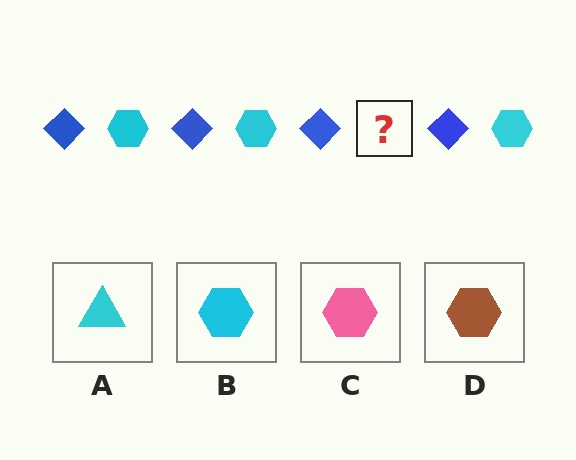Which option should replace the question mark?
Option B.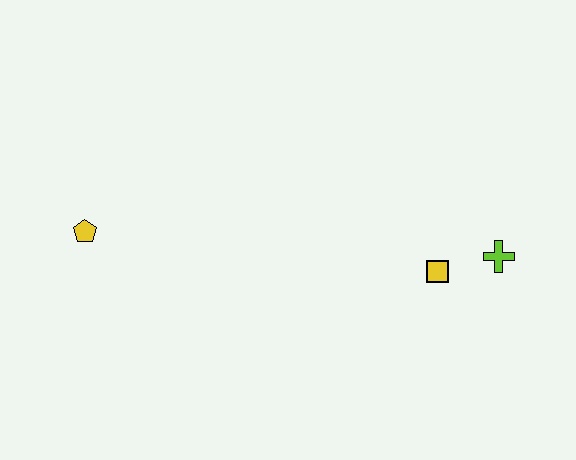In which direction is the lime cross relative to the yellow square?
The lime cross is to the right of the yellow square.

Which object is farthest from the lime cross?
The yellow pentagon is farthest from the lime cross.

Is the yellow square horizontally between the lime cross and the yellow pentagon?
Yes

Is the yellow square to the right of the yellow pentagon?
Yes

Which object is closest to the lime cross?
The yellow square is closest to the lime cross.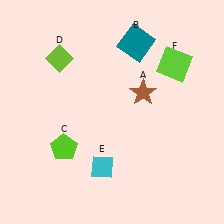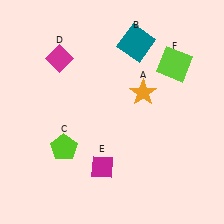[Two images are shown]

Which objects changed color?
A changed from brown to orange. D changed from lime to magenta. E changed from cyan to magenta.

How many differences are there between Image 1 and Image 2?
There are 3 differences between the two images.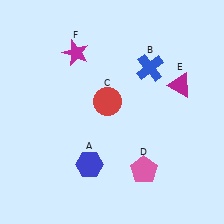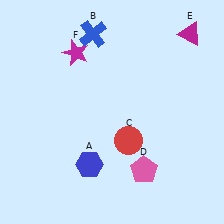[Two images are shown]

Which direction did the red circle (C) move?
The red circle (C) moved down.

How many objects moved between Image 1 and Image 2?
3 objects moved between the two images.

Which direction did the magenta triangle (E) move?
The magenta triangle (E) moved up.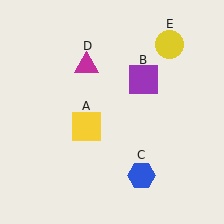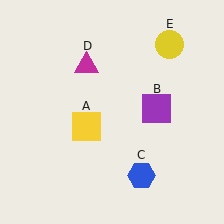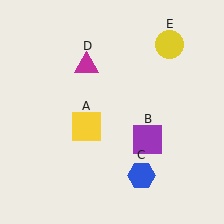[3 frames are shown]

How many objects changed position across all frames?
1 object changed position: purple square (object B).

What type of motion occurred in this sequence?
The purple square (object B) rotated clockwise around the center of the scene.